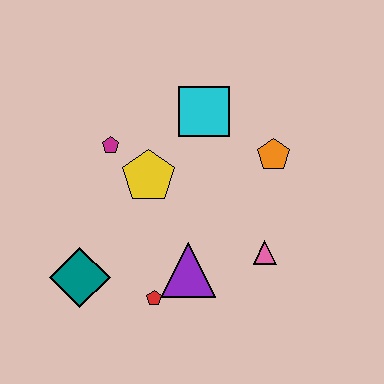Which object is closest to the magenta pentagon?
The yellow pentagon is closest to the magenta pentagon.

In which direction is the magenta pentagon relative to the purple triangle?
The magenta pentagon is above the purple triangle.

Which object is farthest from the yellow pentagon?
The pink triangle is farthest from the yellow pentagon.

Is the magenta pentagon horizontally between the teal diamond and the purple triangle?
Yes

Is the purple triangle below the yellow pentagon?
Yes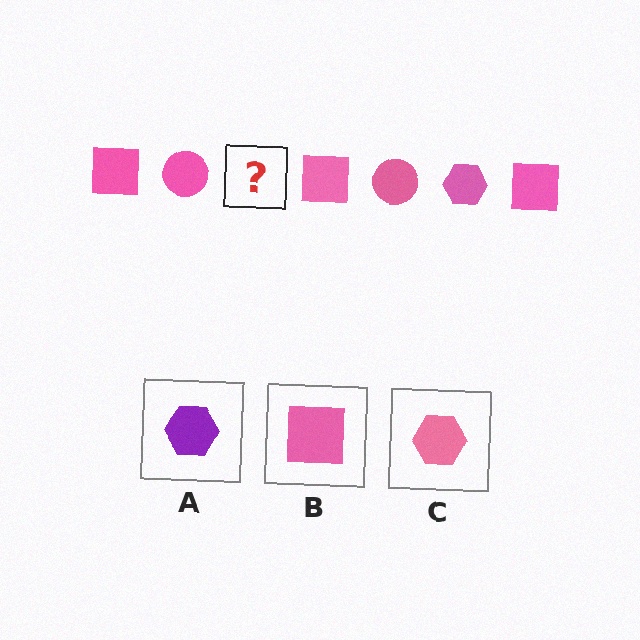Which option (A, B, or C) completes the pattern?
C.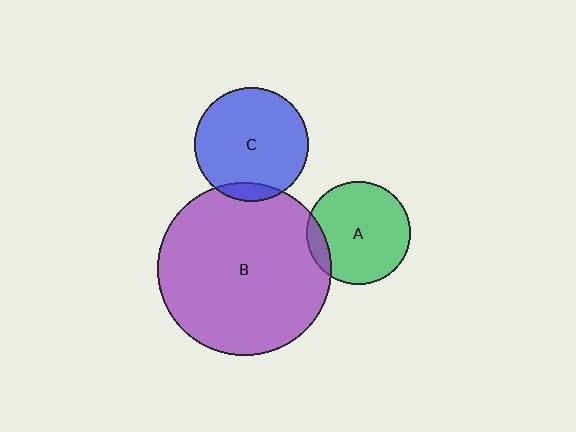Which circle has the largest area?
Circle B (purple).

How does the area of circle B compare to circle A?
Approximately 2.8 times.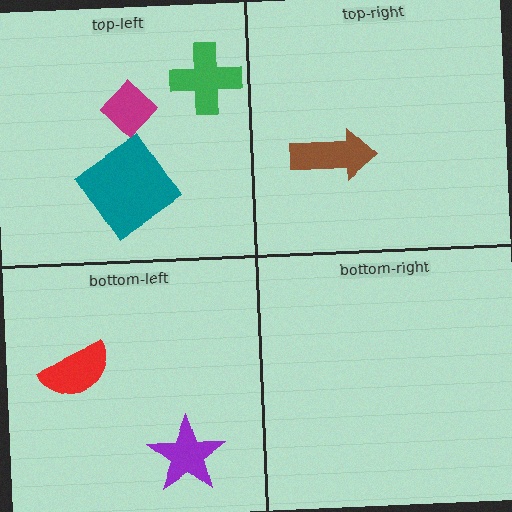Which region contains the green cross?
The top-left region.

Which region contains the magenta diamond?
The top-left region.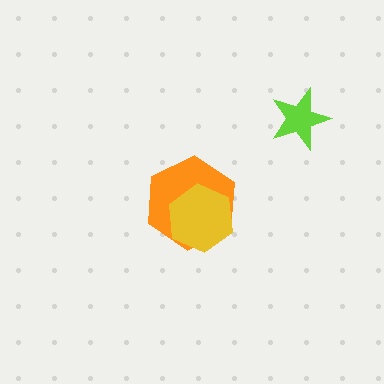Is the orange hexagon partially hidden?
Yes, it is partially covered by another shape.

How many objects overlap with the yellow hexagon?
1 object overlaps with the yellow hexagon.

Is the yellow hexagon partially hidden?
No, no other shape covers it.